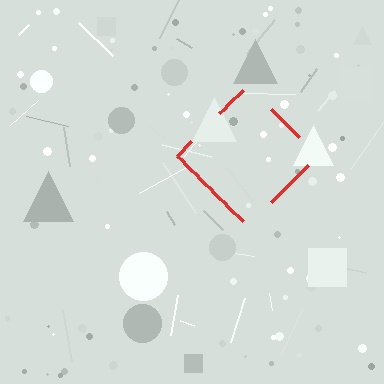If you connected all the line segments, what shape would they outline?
They would outline a diamond.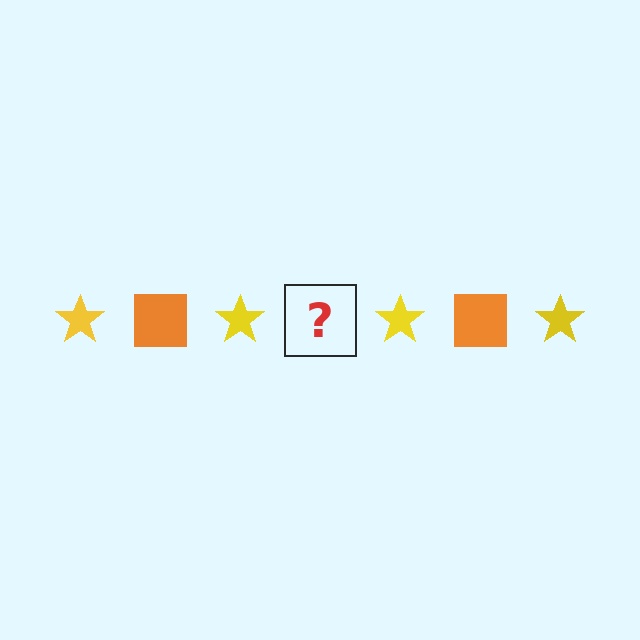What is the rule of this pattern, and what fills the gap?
The rule is that the pattern alternates between yellow star and orange square. The gap should be filled with an orange square.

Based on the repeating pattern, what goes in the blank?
The blank should be an orange square.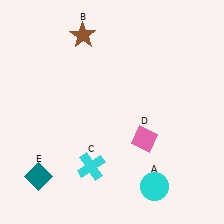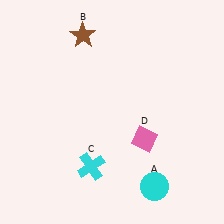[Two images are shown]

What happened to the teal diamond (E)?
The teal diamond (E) was removed in Image 2. It was in the bottom-left area of Image 1.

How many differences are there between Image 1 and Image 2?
There is 1 difference between the two images.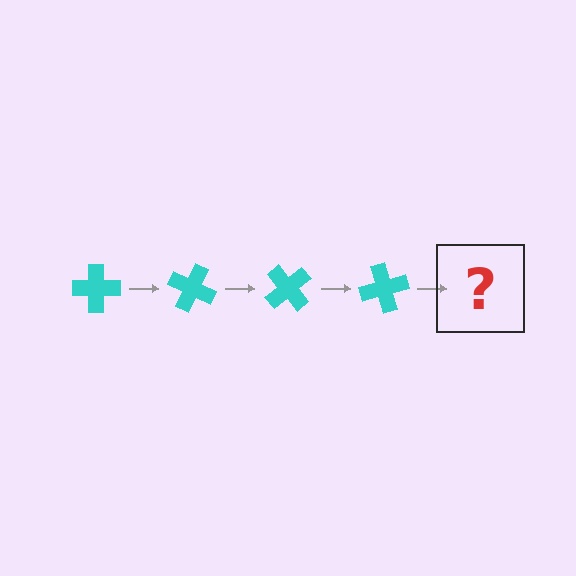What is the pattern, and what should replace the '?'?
The pattern is that the cross rotates 25 degrees each step. The '?' should be a cyan cross rotated 100 degrees.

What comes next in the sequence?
The next element should be a cyan cross rotated 100 degrees.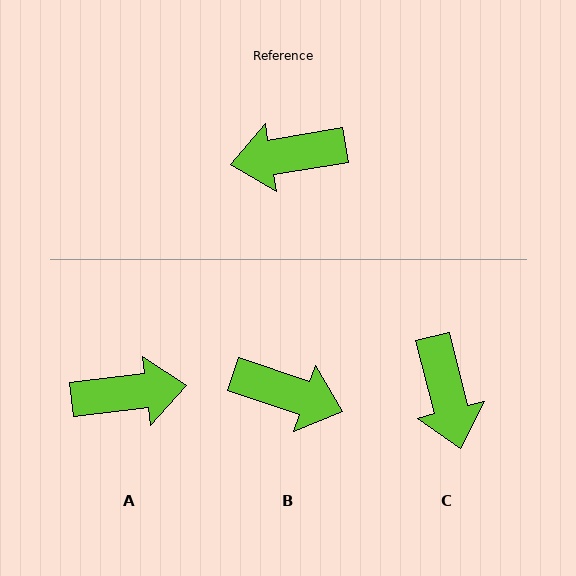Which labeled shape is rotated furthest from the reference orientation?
A, about 177 degrees away.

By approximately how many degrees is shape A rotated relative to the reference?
Approximately 177 degrees counter-clockwise.